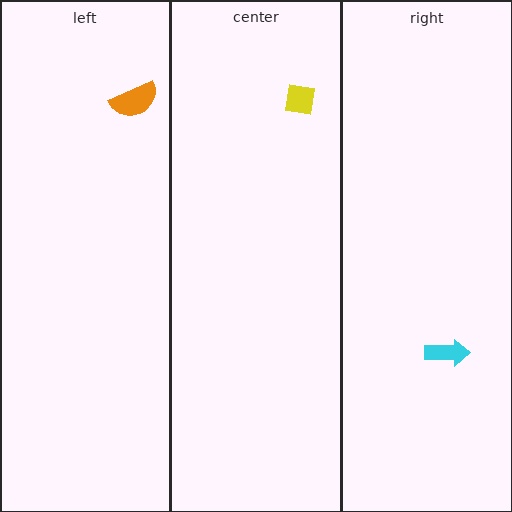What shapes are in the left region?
The orange semicircle.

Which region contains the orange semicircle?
The left region.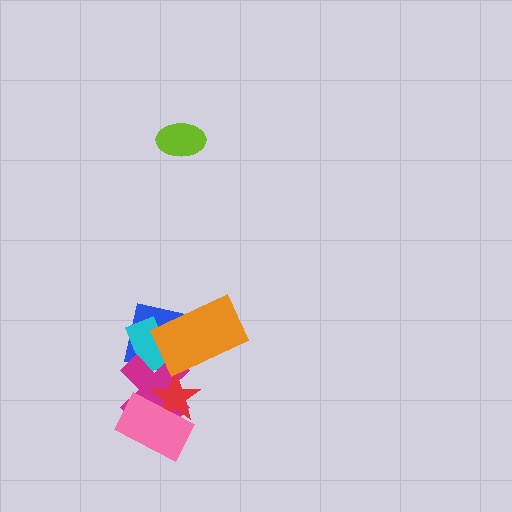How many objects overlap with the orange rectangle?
3 objects overlap with the orange rectangle.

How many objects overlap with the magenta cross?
5 objects overlap with the magenta cross.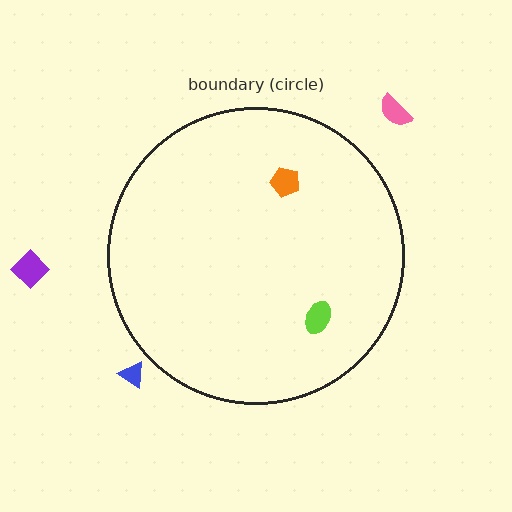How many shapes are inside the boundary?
2 inside, 3 outside.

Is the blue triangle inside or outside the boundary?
Outside.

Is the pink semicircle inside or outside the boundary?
Outside.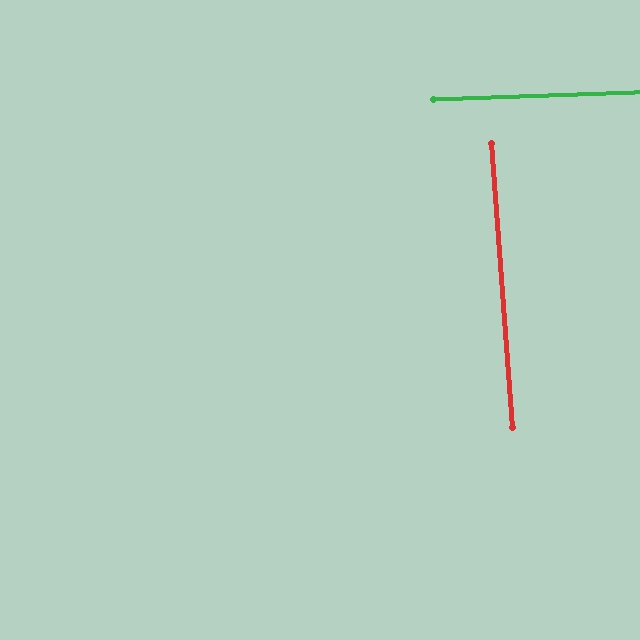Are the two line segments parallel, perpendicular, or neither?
Perpendicular — they meet at approximately 88°.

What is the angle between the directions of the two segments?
Approximately 88 degrees.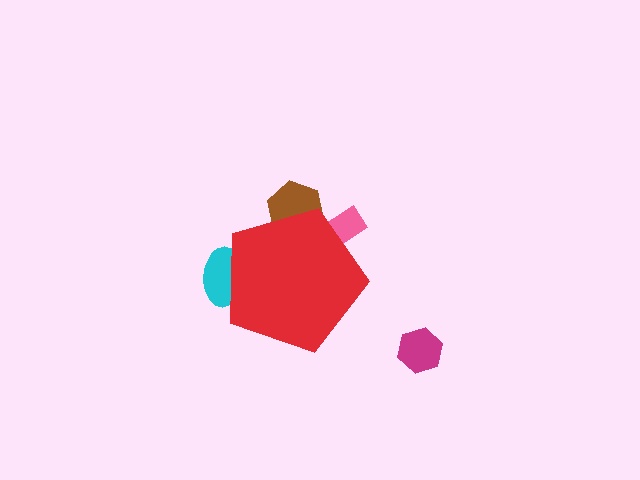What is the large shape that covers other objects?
A red pentagon.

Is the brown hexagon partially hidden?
Yes, the brown hexagon is partially hidden behind the red pentagon.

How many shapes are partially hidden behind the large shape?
3 shapes are partially hidden.